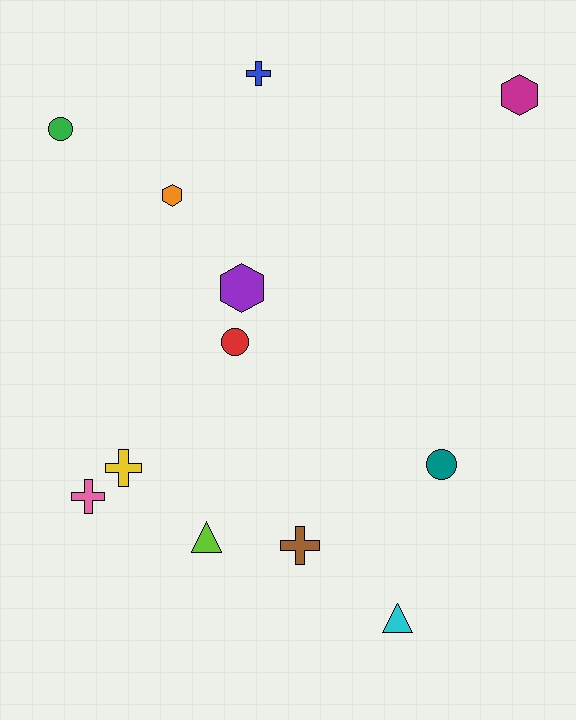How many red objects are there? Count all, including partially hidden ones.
There is 1 red object.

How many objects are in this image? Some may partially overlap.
There are 12 objects.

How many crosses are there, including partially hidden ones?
There are 4 crosses.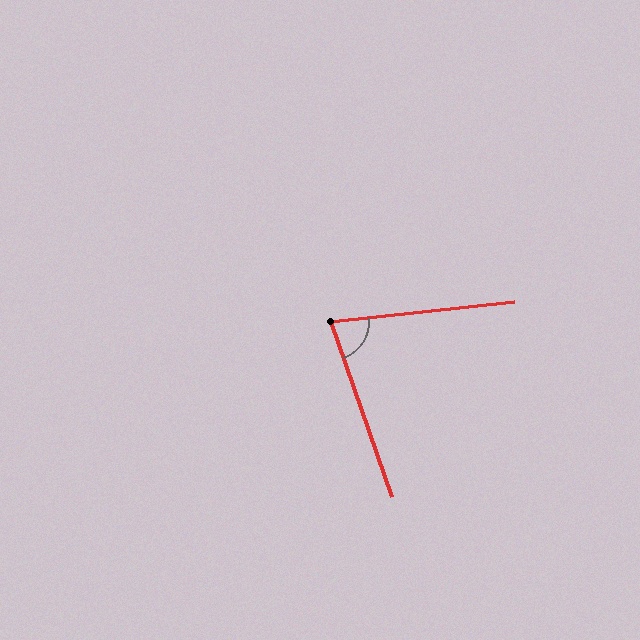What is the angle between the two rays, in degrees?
Approximately 77 degrees.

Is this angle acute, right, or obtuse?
It is acute.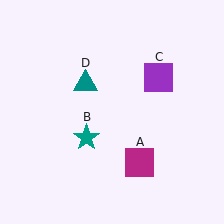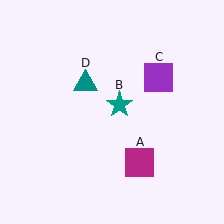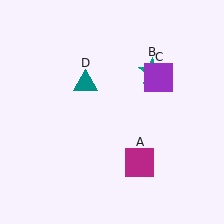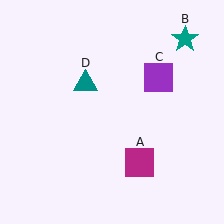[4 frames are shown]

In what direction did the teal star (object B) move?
The teal star (object B) moved up and to the right.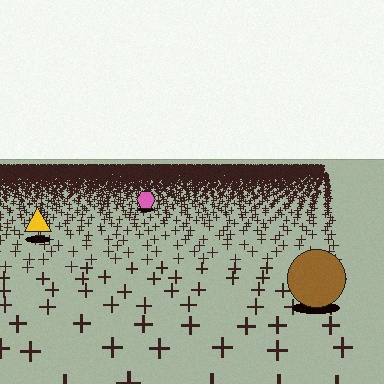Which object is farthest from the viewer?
The pink hexagon is farthest from the viewer. It appears smaller and the ground texture around it is denser.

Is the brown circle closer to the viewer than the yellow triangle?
Yes. The brown circle is closer — you can tell from the texture gradient: the ground texture is coarser near it.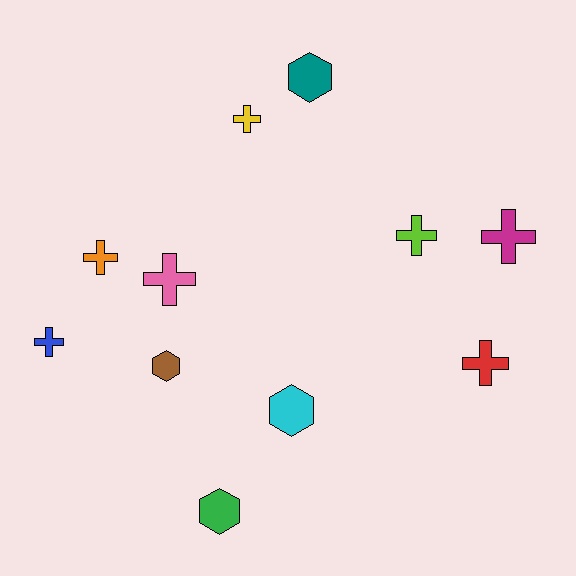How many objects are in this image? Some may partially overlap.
There are 11 objects.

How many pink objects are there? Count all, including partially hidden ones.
There is 1 pink object.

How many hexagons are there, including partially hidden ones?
There are 4 hexagons.